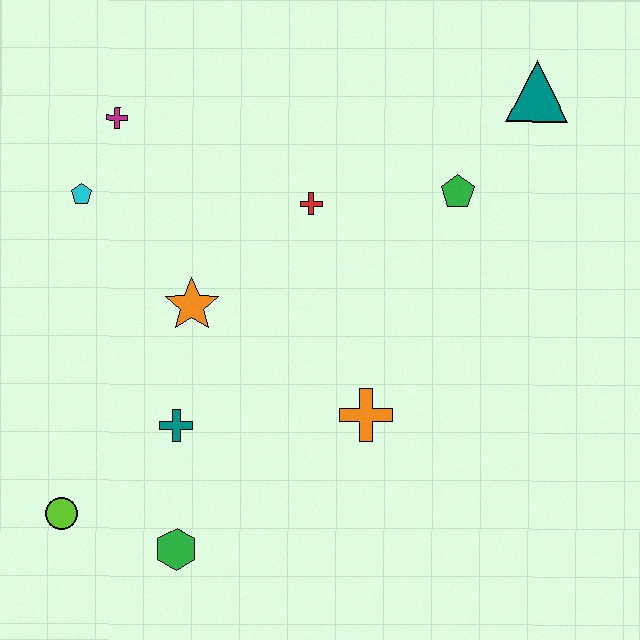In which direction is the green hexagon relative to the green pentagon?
The green hexagon is below the green pentagon.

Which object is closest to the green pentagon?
The teal triangle is closest to the green pentagon.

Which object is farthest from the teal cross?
The teal triangle is farthest from the teal cross.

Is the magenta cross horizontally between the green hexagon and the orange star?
No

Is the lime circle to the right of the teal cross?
No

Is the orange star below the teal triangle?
Yes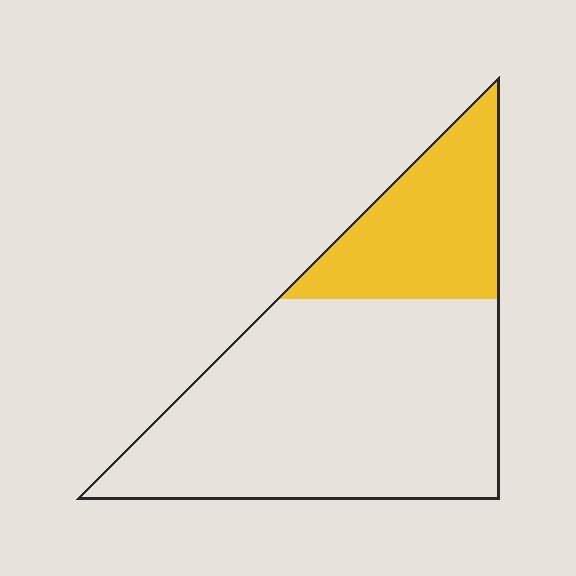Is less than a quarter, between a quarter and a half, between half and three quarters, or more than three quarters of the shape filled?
Between a quarter and a half.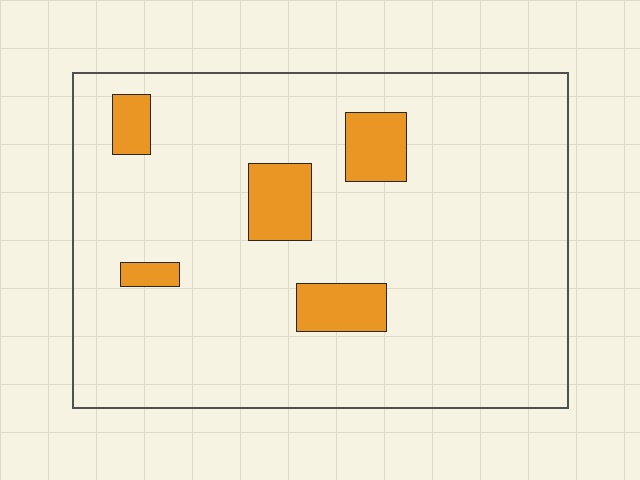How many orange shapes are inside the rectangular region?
5.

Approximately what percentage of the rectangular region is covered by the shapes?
Approximately 10%.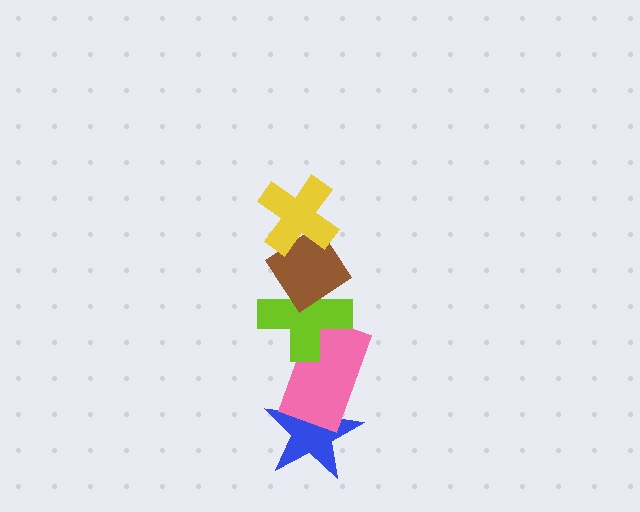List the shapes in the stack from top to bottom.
From top to bottom: the yellow cross, the brown diamond, the lime cross, the pink rectangle, the blue star.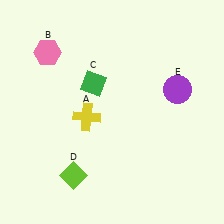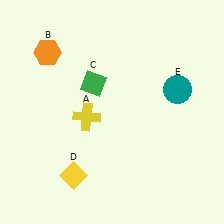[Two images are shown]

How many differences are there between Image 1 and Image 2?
There are 3 differences between the two images.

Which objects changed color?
B changed from pink to orange. D changed from lime to yellow. E changed from purple to teal.